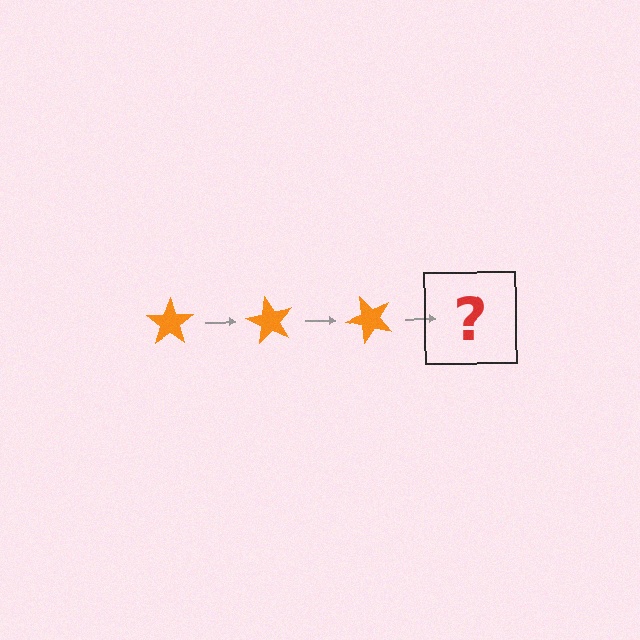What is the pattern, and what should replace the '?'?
The pattern is that the star rotates 60 degrees each step. The '?' should be an orange star rotated 180 degrees.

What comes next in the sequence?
The next element should be an orange star rotated 180 degrees.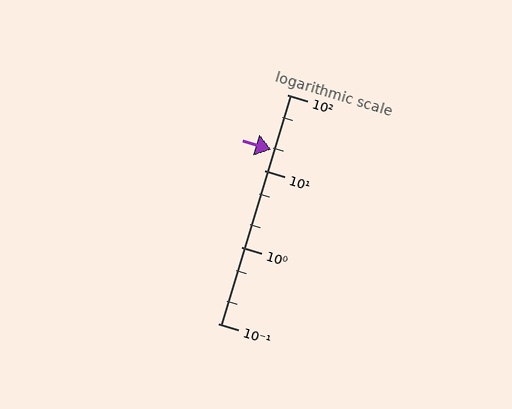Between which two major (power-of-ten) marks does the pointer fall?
The pointer is between 10 and 100.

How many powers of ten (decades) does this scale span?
The scale spans 3 decades, from 0.1 to 100.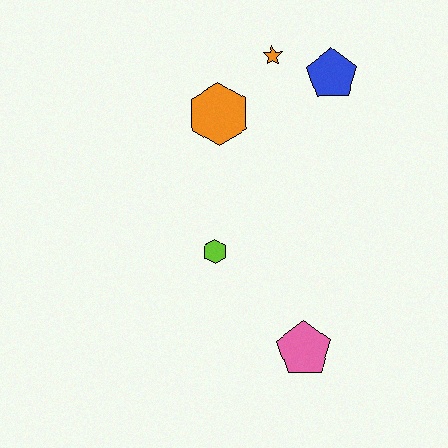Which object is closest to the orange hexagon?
The orange star is closest to the orange hexagon.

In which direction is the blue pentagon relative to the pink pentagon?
The blue pentagon is above the pink pentagon.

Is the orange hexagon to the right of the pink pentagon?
No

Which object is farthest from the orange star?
The pink pentagon is farthest from the orange star.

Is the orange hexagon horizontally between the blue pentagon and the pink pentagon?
No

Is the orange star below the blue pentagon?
No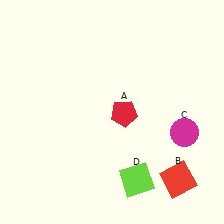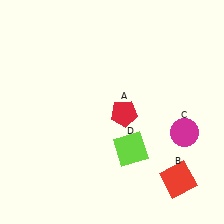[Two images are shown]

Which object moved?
The lime square (D) moved up.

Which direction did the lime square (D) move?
The lime square (D) moved up.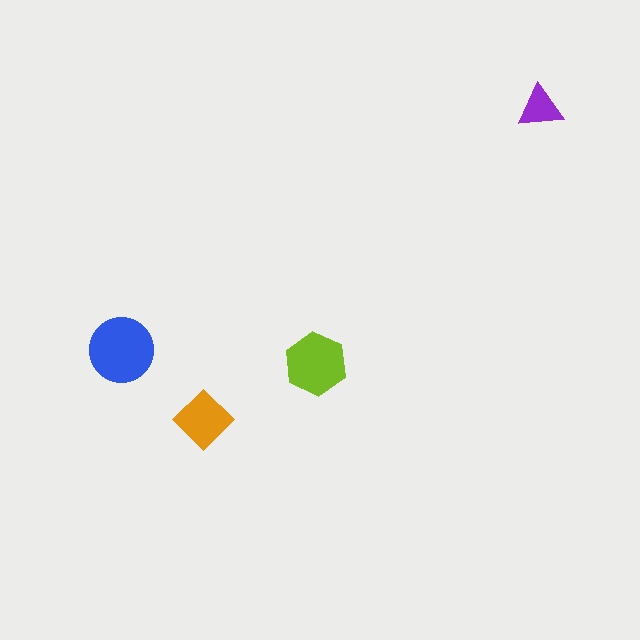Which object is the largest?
The blue circle.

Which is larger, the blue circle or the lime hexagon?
The blue circle.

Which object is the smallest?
The purple triangle.